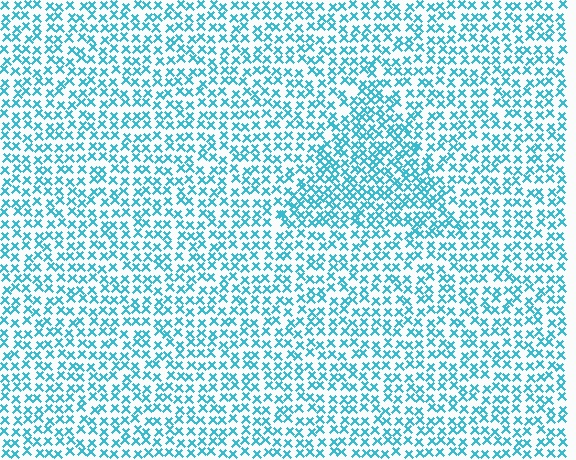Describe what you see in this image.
The image contains small cyan elements arranged at two different densities. A triangle-shaped region is visible where the elements are more densely packed than the surrounding area.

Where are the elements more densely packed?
The elements are more densely packed inside the triangle boundary.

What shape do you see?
I see a triangle.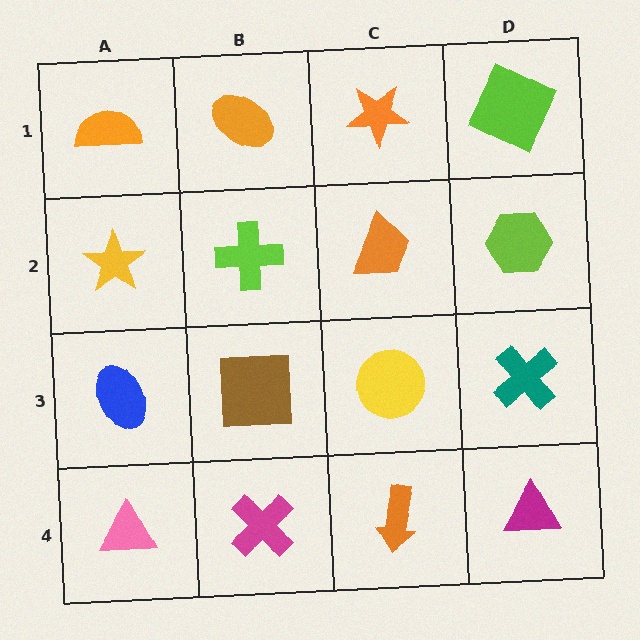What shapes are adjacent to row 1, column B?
A lime cross (row 2, column B), an orange semicircle (row 1, column A), an orange star (row 1, column C).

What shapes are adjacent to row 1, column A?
A yellow star (row 2, column A), an orange ellipse (row 1, column B).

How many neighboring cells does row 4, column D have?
2.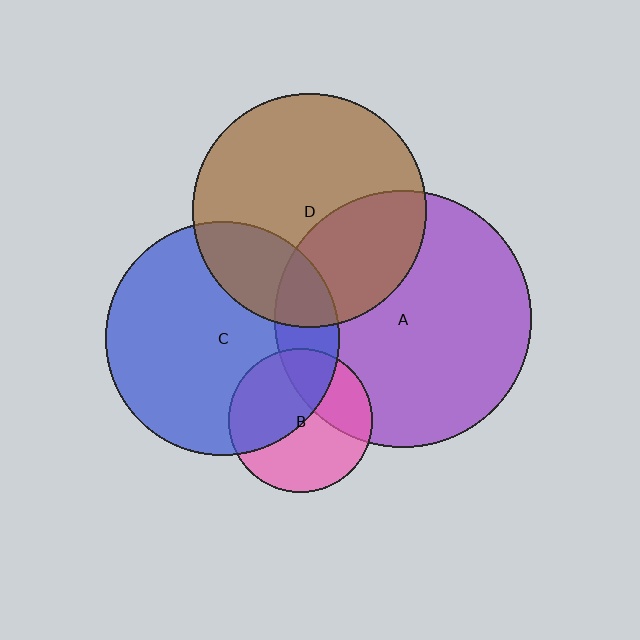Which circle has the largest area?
Circle A (purple).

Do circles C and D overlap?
Yes.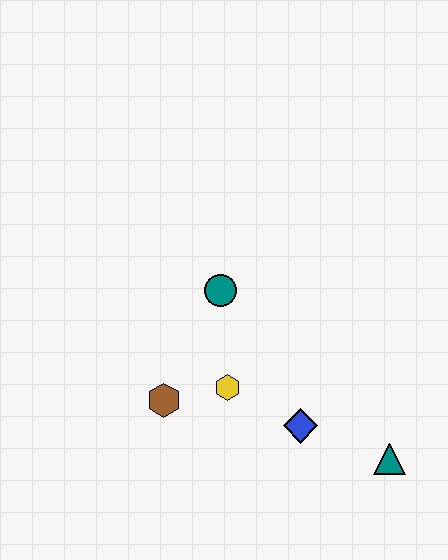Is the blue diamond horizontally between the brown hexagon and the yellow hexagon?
No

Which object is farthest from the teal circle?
The teal triangle is farthest from the teal circle.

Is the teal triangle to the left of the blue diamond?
No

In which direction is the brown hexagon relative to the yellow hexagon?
The brown hexagon is to the left of the yellow hexagon.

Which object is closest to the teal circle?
The yellow hexagon is closest to the teal circle.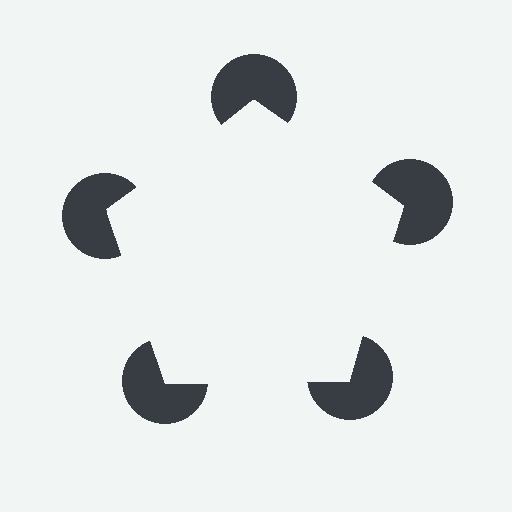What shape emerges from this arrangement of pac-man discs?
An illusory pentagon — its edges are inferred from the aligned wedge cuts in the pac-man discs, not physically drawn.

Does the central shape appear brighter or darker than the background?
It typically appears slightly brighter than the background, even though no actual brightness change is drawn.